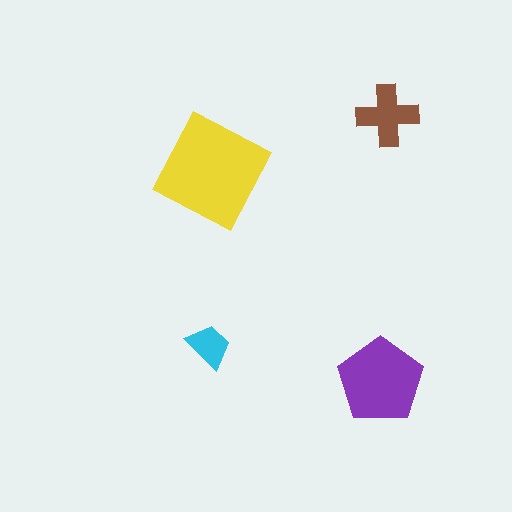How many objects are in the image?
There are 4 objects in the image.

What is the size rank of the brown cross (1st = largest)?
3rd.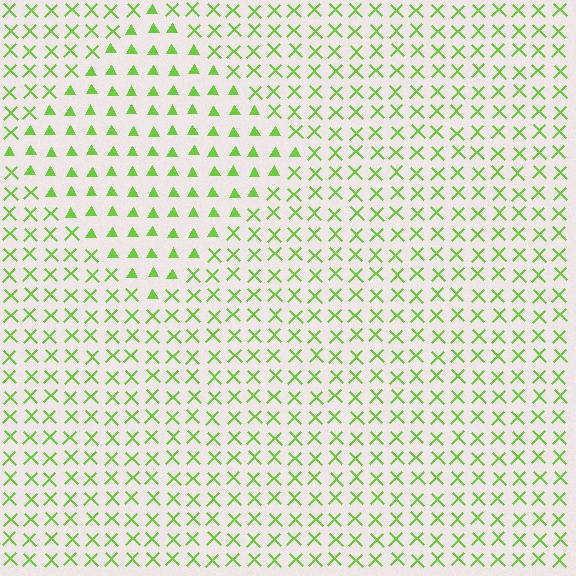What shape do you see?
I see a diamond.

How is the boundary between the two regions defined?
The boundary is defined by a change in element shape: triangles inside vs. X marks outside. All elements share the same color and spacing.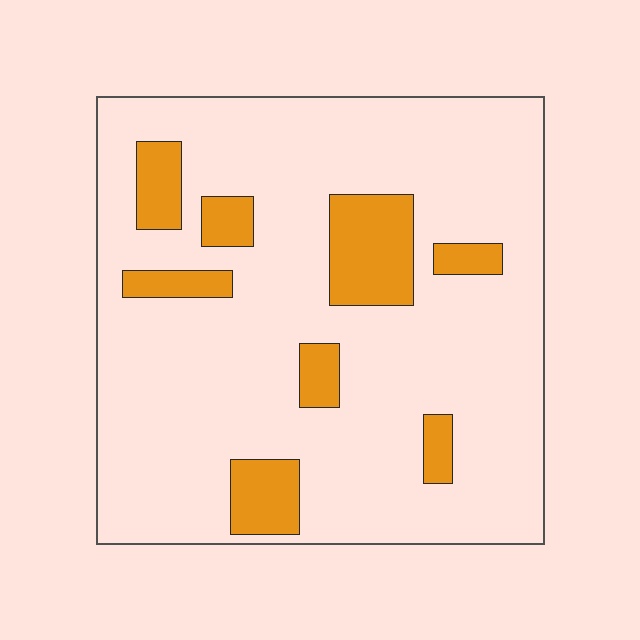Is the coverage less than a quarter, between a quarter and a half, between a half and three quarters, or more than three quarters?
Less than a quarter.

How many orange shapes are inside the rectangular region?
8.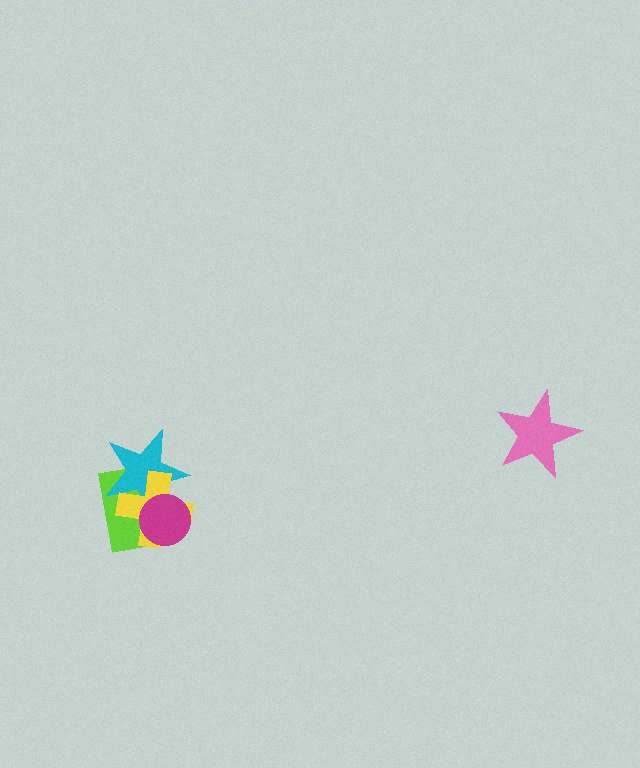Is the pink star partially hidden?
No, no other shape covers it.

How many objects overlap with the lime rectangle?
3 objects overlap with the lime rectangle.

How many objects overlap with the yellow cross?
3 objects overlap with the yellow cross.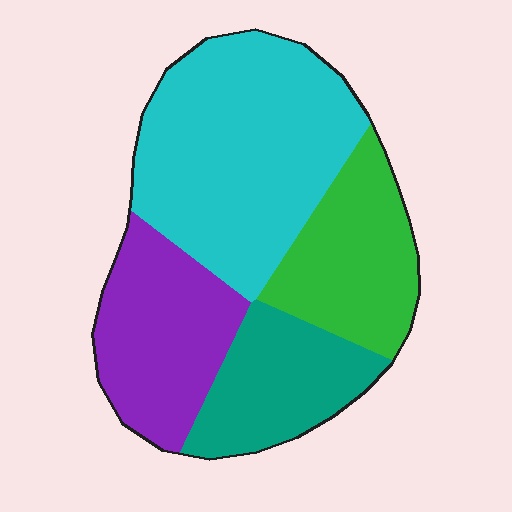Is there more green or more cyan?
Cyan.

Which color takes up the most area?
Cyan, at roughly 40%.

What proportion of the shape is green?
Green covers around 20% of the shape.